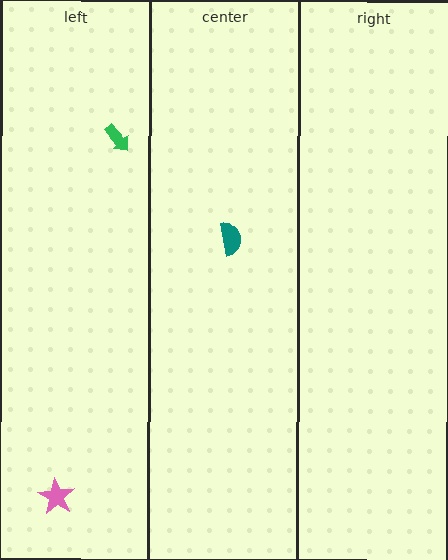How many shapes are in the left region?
2.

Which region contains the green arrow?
The left region.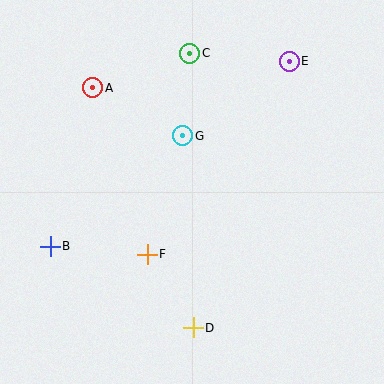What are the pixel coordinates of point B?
Point B is at (50, 246).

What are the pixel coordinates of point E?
Point E is at (289, 61).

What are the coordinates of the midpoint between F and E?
The midpoint between F and E is at (218, 158).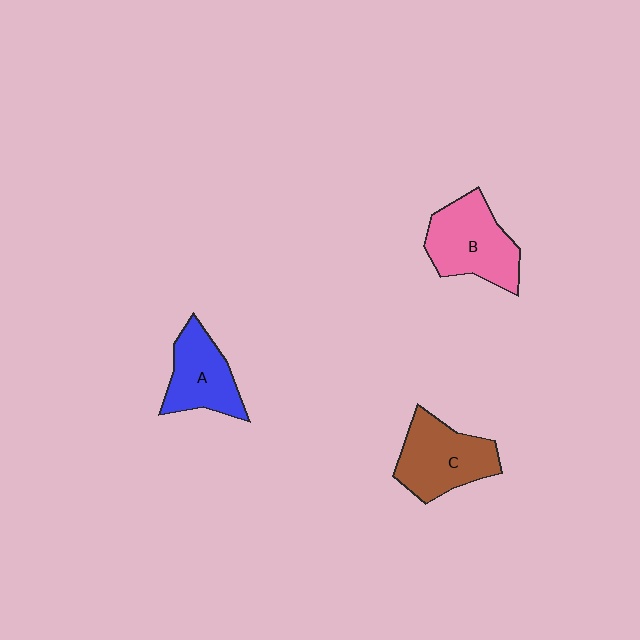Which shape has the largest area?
Shape B (pink).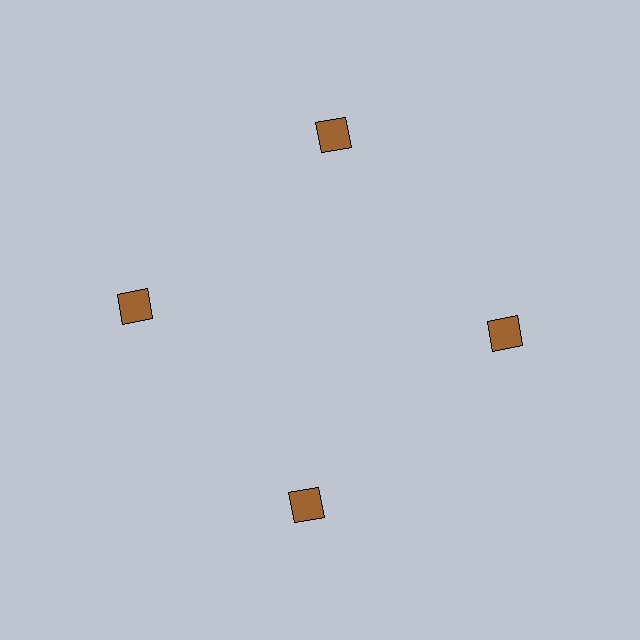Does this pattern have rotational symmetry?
Yes, this pattern has 4-fold rotational symmetry. It looks the same after rotating 90 degrees around the center.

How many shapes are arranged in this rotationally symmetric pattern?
There are 4 shapes, arranged in 4 groups of 1.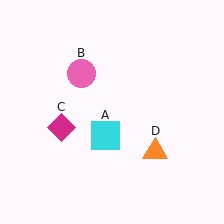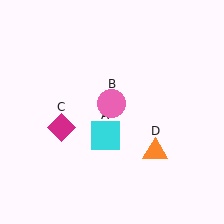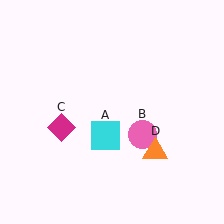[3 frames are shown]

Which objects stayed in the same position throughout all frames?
Cyan square (object A) and magenta diamond (object C) and orange triangle (object D) remained stationary.